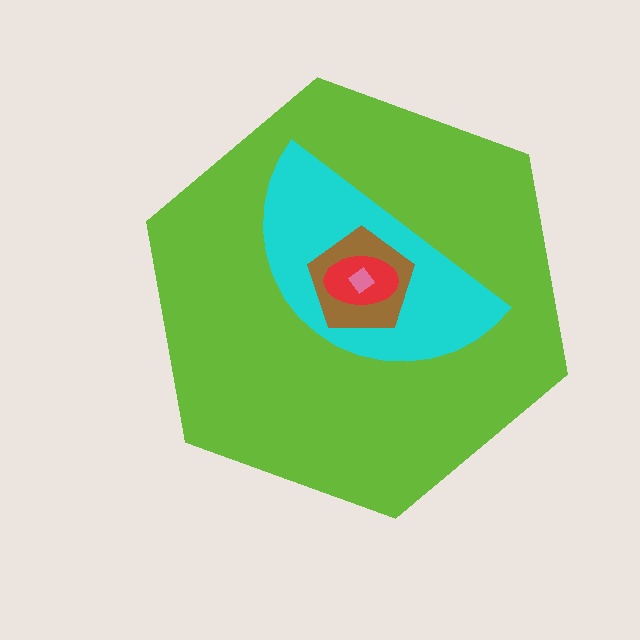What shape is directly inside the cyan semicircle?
The brown pentagon.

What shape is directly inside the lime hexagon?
The cyan semicircle.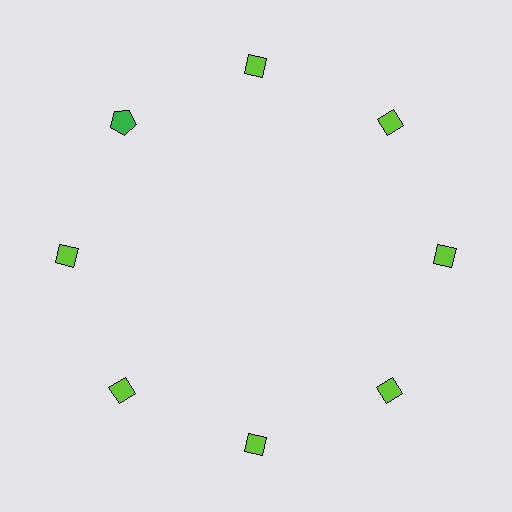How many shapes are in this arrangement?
There are 8 shapes arranged in a ring pattern.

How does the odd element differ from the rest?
It differs in both color (green instead of lime) and shape (pentagon instead of diamond).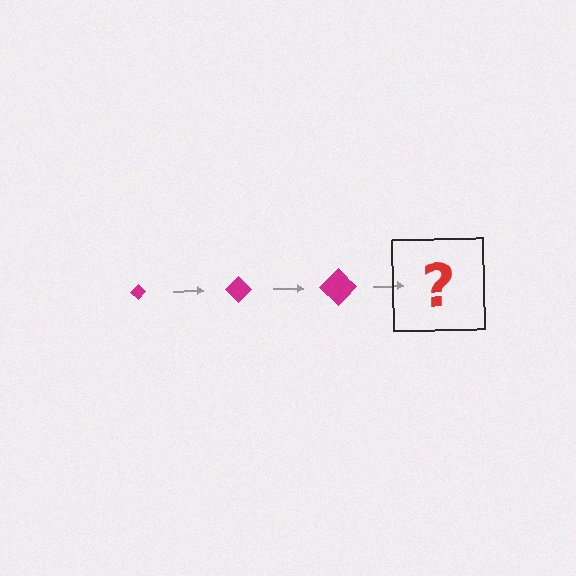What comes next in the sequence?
The next element should be a magenta diamond, larger than the previous one.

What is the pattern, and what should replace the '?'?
The pattern is that the diamond gets progressively larger each step. The '?' should be a magenta diamond, larger than the previous one.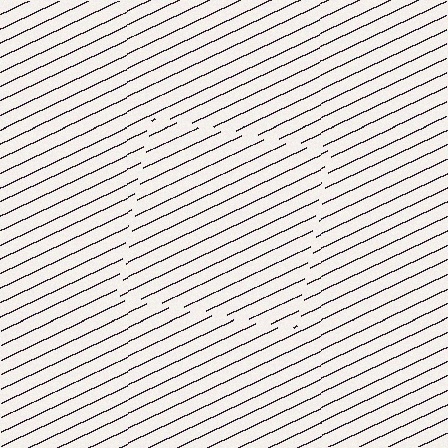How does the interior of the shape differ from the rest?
The interior of the shape contains the same grating, shifted by half a period — the contour is defined by the phase discontinuity where line-ends from the inner and outer gratings abut.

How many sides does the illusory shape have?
4 sides — the line-ends trace a square.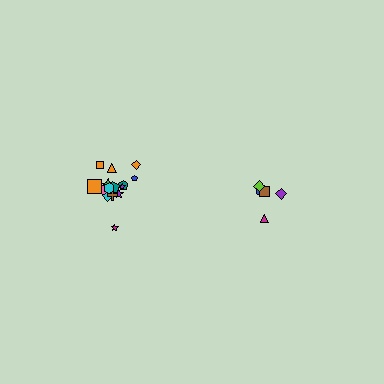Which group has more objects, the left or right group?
The left group.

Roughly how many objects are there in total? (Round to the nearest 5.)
Roughly 20 objects in total.